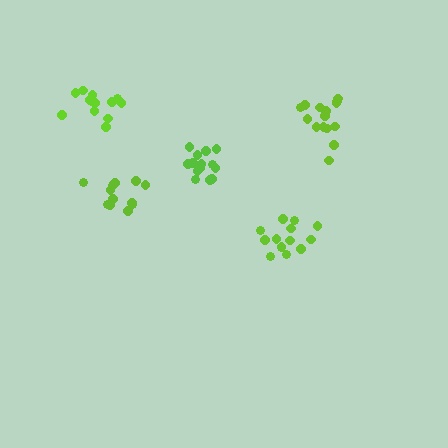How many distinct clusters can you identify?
There are 5 distinct clusters.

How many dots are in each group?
Group 1: 14 dots, Group 2: 14 dots, Group 3: 13 dots, Group 4: 15 dots, Group 5: 12 dots (68 total).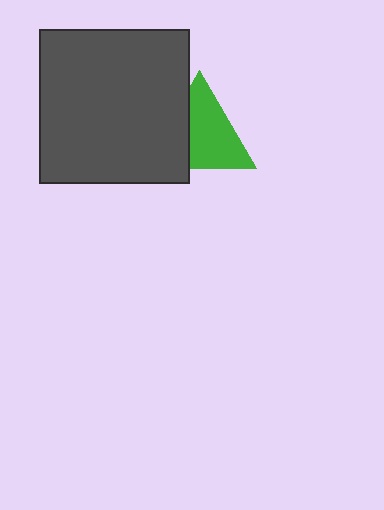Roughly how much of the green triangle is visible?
Most of it is visible (roughly 66%).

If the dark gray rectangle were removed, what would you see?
You would see the complete green triangle.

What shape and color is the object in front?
The object in front is a dark gray rectangle.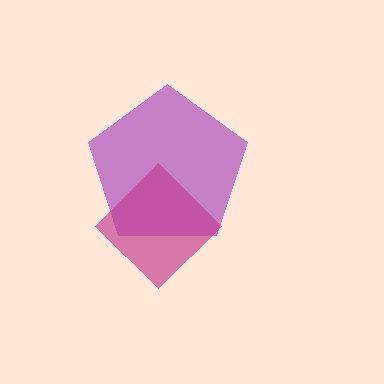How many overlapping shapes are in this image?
There are 2 overlapping shapes in the image.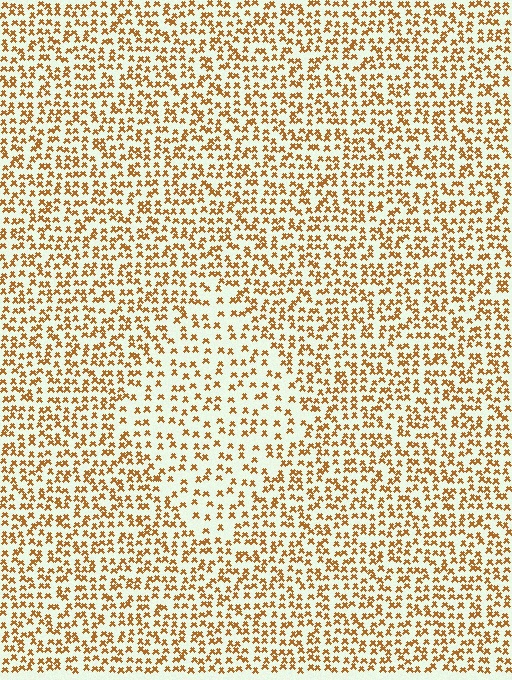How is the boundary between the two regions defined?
The boundary is defined by a change in element density (approximately 1.7x ratio). All elements are the same color, size, and shape.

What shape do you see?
I see a diamond.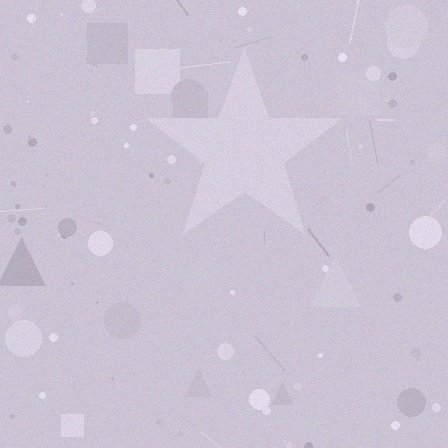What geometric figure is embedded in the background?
A star is embedded in the background.